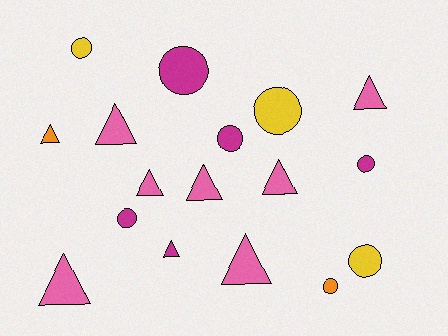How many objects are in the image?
There are 17 objects.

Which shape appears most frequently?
Triangle, with 9 objects.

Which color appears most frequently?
Pink, with 7 objects.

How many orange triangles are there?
There is 1 orange triangle.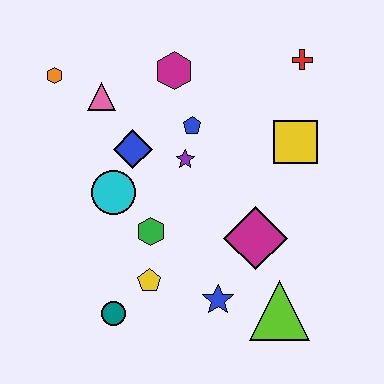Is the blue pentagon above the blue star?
Yes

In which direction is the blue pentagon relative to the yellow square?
The blue pentagon is to the left of the yellow square.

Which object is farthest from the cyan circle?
The red cross is farthest from the cyan circle.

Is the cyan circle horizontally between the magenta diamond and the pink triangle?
Yes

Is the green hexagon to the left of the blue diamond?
No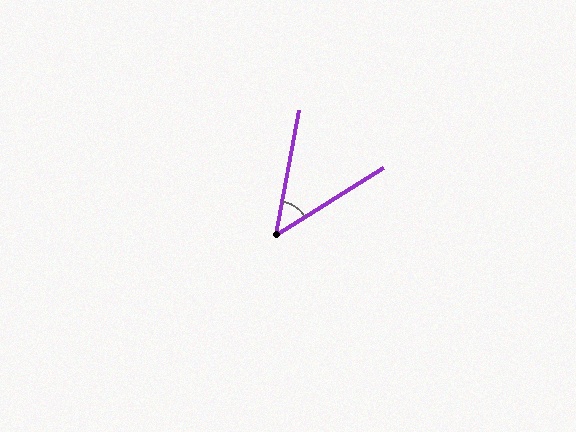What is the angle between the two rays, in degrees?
Approximately 47 degrees.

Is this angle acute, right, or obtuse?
It is acute.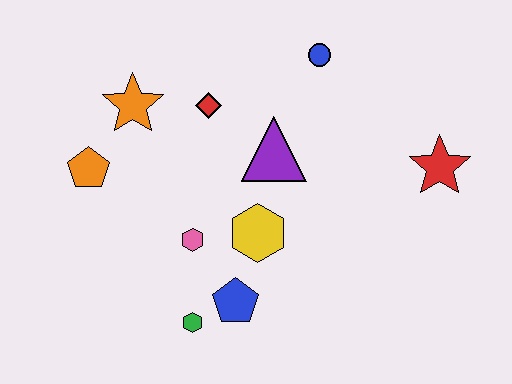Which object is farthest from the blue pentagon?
The blue circle is farthest from the blue pentagon.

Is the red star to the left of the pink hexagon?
No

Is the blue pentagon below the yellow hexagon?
Yes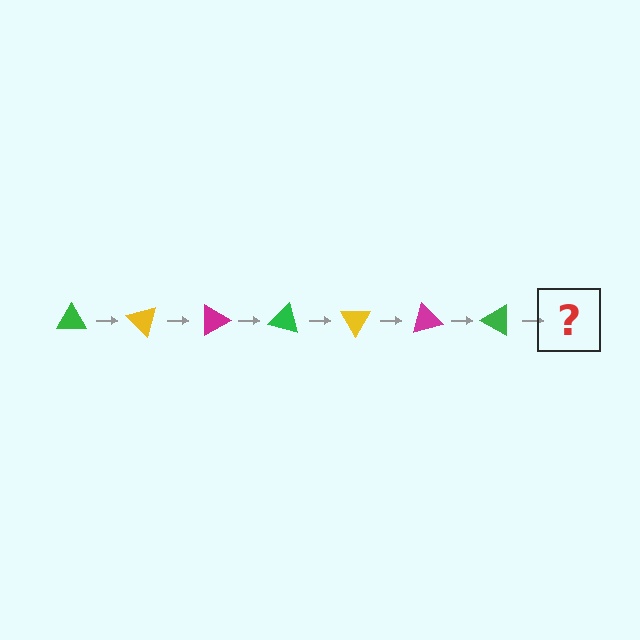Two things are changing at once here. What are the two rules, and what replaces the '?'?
The two rules are that it rotates 45 degrees each step and the color cycles through green, yellow, and magenta. The '?' should be a yellow triangle, rotated 315 degrees from the start.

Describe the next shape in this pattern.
It should be a yellow triangle, rotated 315 degrees from the start.